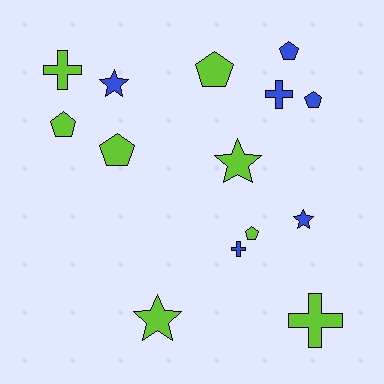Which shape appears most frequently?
Pentagon, with 6 objects.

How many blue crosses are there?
There are 2 blue crosses.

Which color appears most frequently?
Lime, with 8 objects.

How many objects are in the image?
There are 14 objects.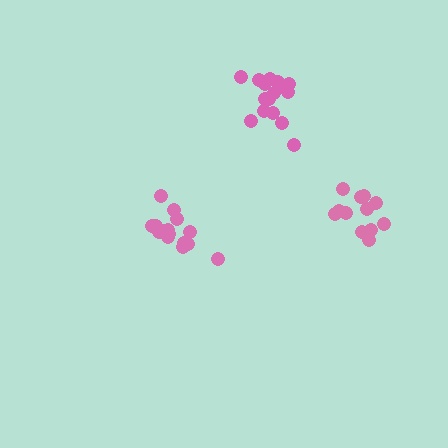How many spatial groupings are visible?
There are 3 spatial groupings.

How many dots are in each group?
Group 1: 12 dots, Group 2: 16 dots, Group 3: 15 dots (43 total).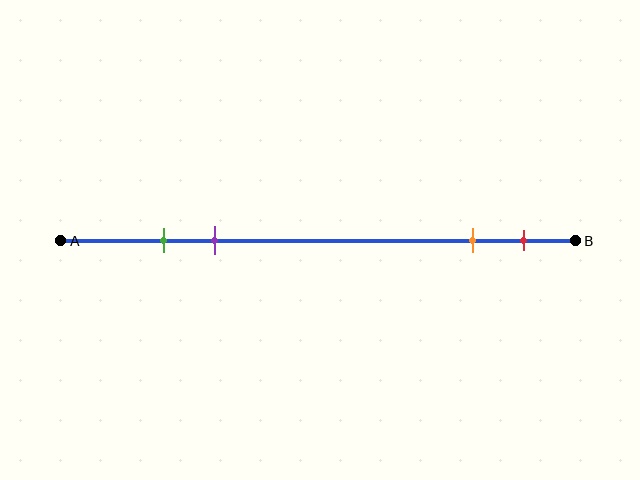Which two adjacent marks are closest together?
The green and purple marks are the closest adjacent pair.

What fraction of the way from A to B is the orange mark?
The orange mark is approximately 80% (0.8) of the way from A to B.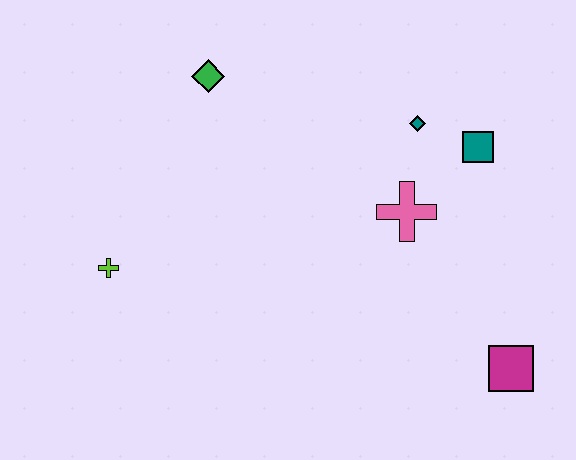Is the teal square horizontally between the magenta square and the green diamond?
Yes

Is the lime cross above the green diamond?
No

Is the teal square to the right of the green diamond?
Yes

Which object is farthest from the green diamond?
The magenta square is farthest from the green diamond.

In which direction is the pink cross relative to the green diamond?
The pink cross is to the right of the green diamond.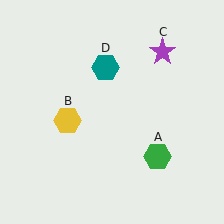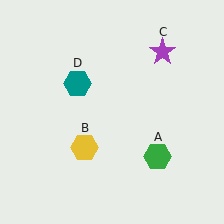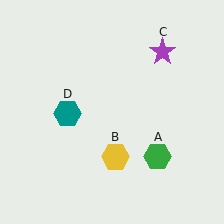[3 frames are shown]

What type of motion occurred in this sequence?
The yellow hexagon (object B), teal hexagon (object D) rotated counterclockwise around the center of the scene.